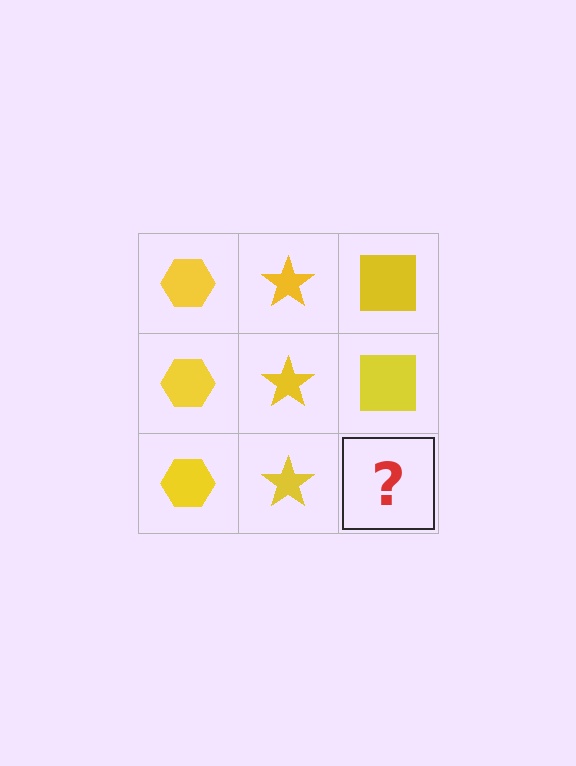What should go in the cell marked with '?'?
The missing cell should contain a yellow square.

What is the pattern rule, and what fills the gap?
The rule is that each column has a consistent shape. The gap should be filled with a yellow square.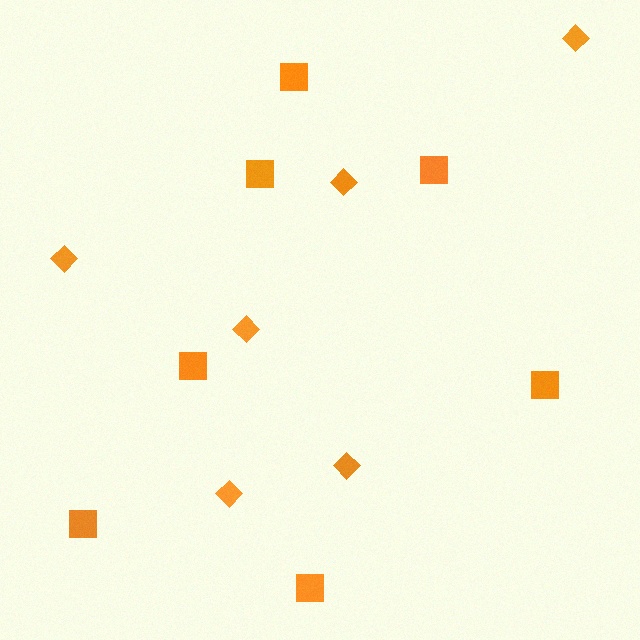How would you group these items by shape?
There are 2 groups: one group of diamonds (6) and one group of squares (7).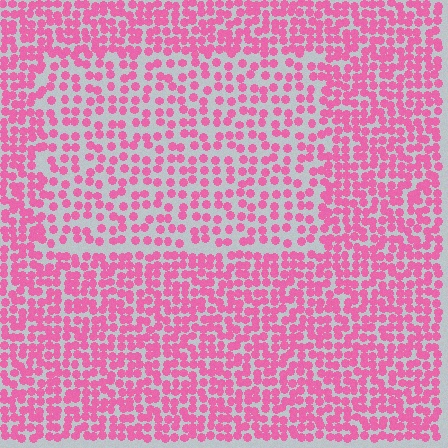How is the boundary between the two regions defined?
The boundary is defined by a change in element density (approximately 1.7x ratio). All elements are the same color, size, and shape.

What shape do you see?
I see a rectangle.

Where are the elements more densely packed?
The elements are more densely packed outside the rectangle boundary.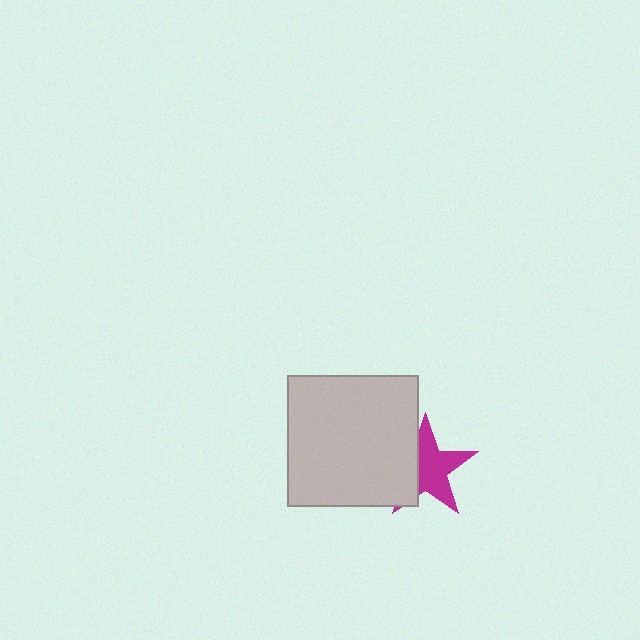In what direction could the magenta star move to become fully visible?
The magenta star could move right. That would shift it out from behind the light gray square entirely.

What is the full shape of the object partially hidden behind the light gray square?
The partially hidden object is a magenta star.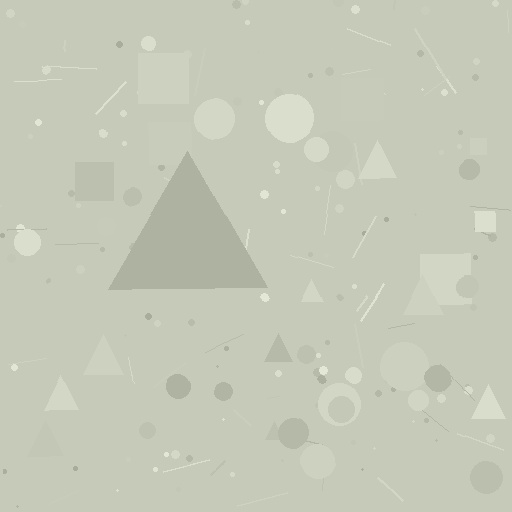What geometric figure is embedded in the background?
A triangle is embedded in the background.